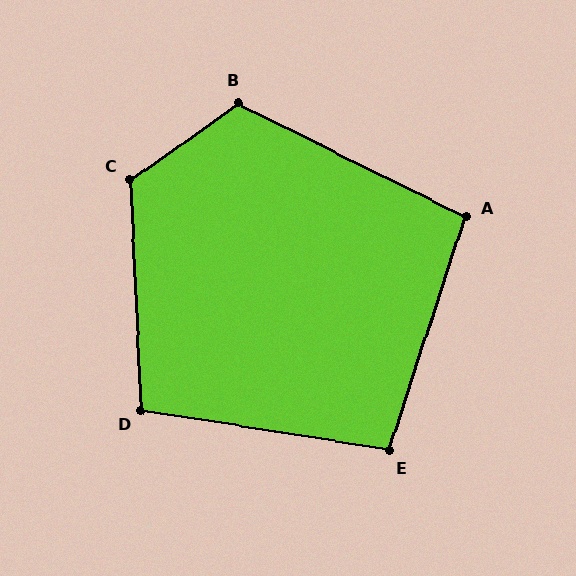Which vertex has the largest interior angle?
C, at approximately 123 degrees.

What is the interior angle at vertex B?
Approximately 118 degrees (obtuse).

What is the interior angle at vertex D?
Approximately 102 degrees (obtuse).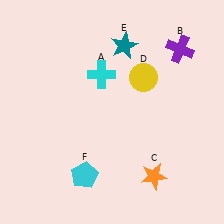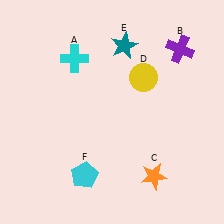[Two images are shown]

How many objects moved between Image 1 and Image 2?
1 object moved between the two images.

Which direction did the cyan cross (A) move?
The cyan cross (A) moved left.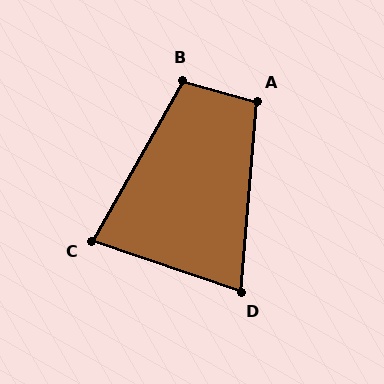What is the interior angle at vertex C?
Approximately 79 degrees (acute).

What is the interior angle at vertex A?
Approximately 101 degrees (obtuse).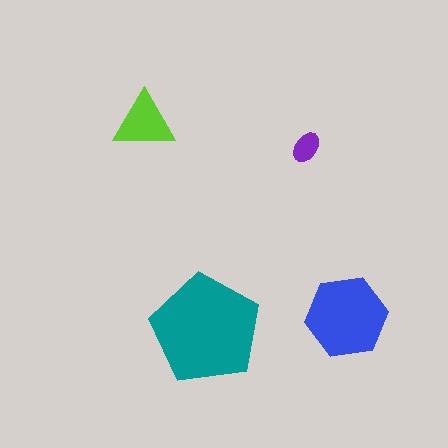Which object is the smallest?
The purple ellipse.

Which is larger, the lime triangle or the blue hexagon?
The blue hexagon.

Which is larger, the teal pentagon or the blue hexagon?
The teal pentagon.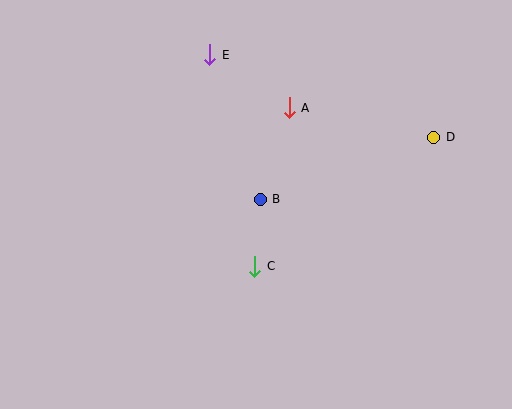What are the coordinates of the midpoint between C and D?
The midpoint between C and D is at (344, 202).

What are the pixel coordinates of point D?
Point D is at (434, 137).